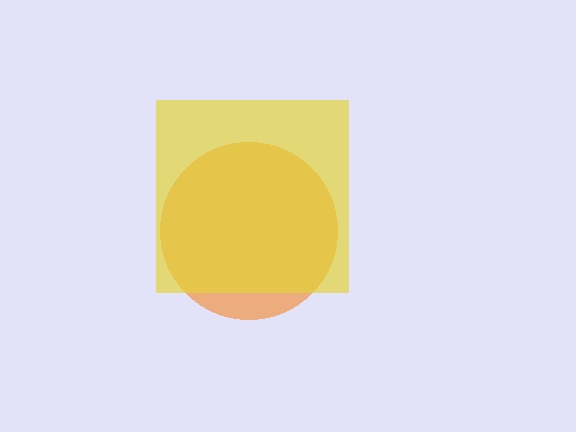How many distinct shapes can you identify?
There are 2 distinct shapes: an orange circle, a yellow square.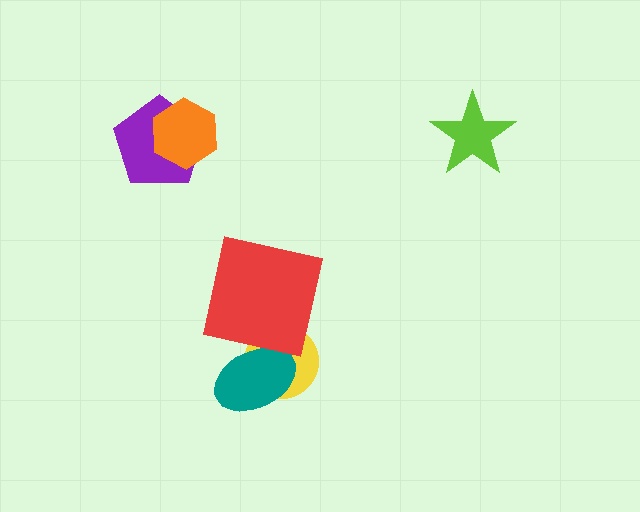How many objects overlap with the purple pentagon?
1 object overlaps with the purple pentagon.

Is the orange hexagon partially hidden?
No, no other shape covers it.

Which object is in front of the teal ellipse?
The red square is in front of the teal ellipse.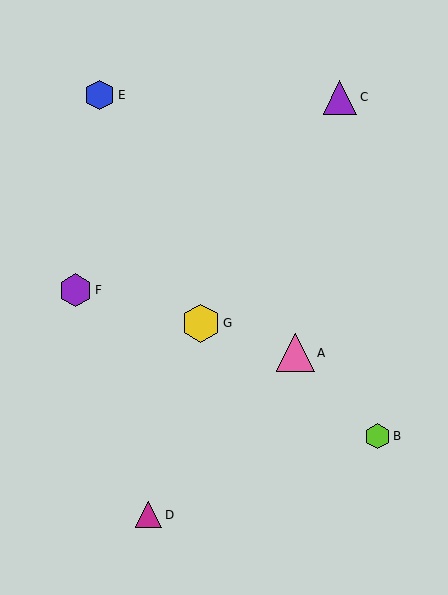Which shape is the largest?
The pink triangle (labeled A) is the largest.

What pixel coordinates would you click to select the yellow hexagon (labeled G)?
Click at (201, 323) to select the yellow hexagon G.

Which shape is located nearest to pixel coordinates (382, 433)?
The lime hexagon (labeled B) at (378, 436) is nearest to that location.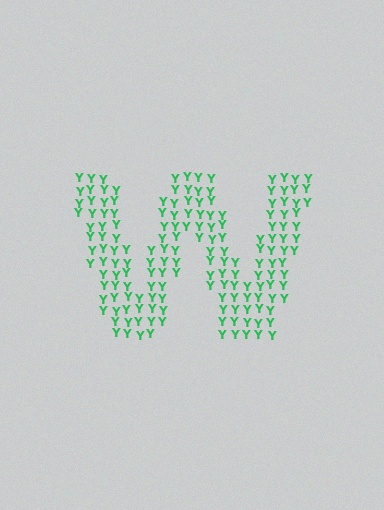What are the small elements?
The small elements are letter Y's.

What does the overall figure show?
The overall figure shows the letter W.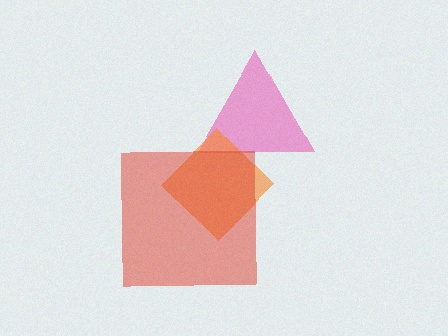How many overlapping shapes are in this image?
There are 3 overlapping shapes in the image.